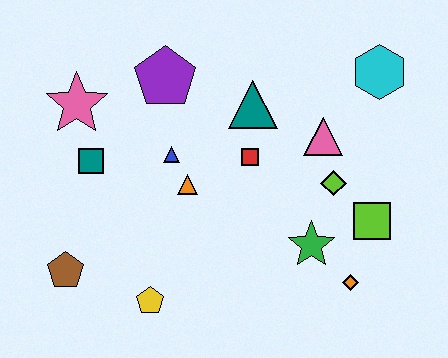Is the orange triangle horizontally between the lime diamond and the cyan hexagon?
No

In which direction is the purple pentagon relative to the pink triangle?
The purple pentagon is to the left of the pink triangle.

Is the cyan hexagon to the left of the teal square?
No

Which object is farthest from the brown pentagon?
The cyan hexagon is farthest from the brown pentagon.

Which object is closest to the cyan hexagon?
The pink triangle is closest to the cyan hexagon.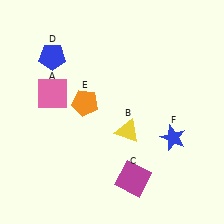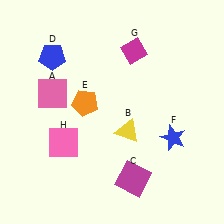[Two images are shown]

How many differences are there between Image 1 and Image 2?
There are 2 differences between the two images.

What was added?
A magenta diamond (G), a pink square (H) were added in Image 2.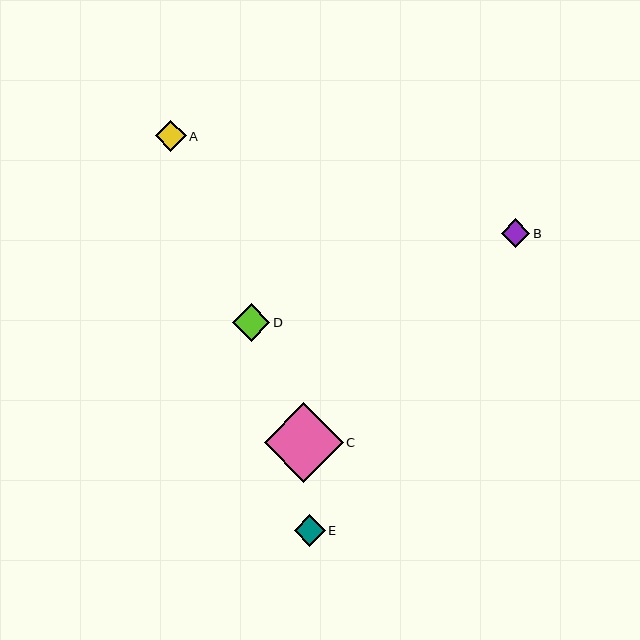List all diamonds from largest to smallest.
From largest to smallest: C, D, E, A, B.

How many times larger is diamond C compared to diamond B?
Diamond C is approximately 2.7 times the size of diamond B.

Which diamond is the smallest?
Diamond B is the smallest with a size of approximately 29 pixels.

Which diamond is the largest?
Diamond C is the largest with a size of approximately 79 pixels.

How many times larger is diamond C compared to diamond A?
Diamond C is approximately 2.6 times the size of diamond A.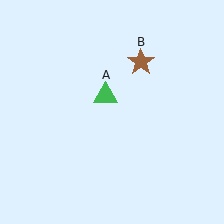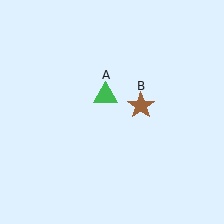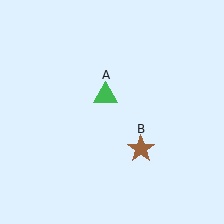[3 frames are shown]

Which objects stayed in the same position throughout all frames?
Green triangle (object A) remained stationary.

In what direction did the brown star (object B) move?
The brown star (object B) moved down.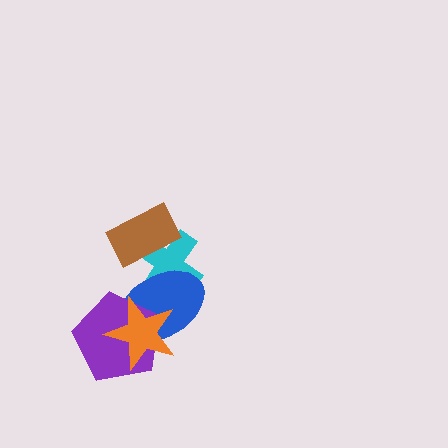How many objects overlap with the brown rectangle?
1 object overlaps with the brown rectangle.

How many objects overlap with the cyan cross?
2 objects overlap with the cyan cross.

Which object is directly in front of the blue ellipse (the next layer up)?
The purple pentagon is directly in front of the blue ellipse.